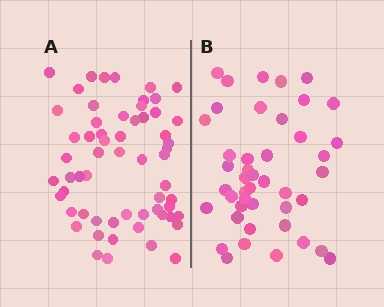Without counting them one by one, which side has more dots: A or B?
Region A (the left region) has more dots.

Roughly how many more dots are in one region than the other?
Region A has approximately 15 more dots than region B.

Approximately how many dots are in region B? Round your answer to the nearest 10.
About 40 dots. (The exact count is 44, which rounds to 40.)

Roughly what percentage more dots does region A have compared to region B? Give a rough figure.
About 35% more.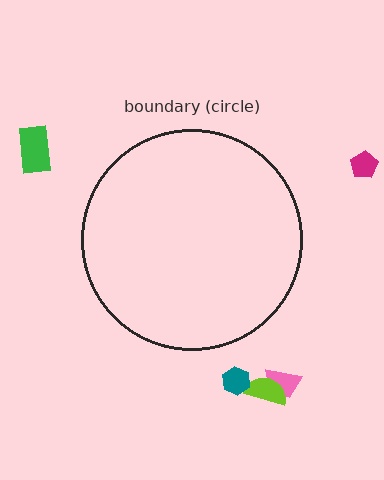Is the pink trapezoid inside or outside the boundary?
Outside.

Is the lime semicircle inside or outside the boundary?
Outside.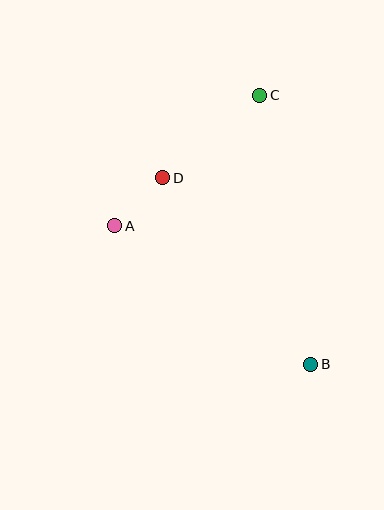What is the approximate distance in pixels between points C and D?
The distance between C and D is approximately 127 pixels.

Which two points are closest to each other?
Points A and D are closest to each other.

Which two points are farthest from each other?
Points B and C are farthest from each other.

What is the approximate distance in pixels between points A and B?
The distance between A and B is approximately 240 pixels.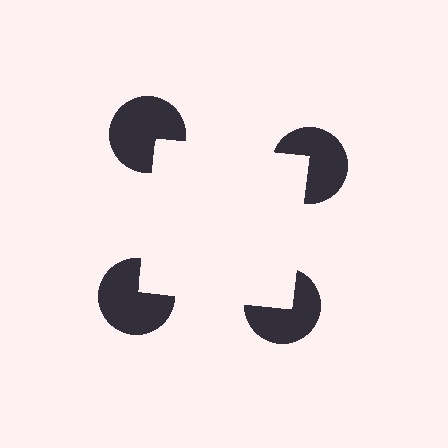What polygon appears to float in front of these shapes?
An illusory square — its edges are inferred from the aligned wedge cuts in the pac-man discs, not physically drawn.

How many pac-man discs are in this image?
There are 4 — one at each vertex of the illusory square.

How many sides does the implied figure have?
4 sides.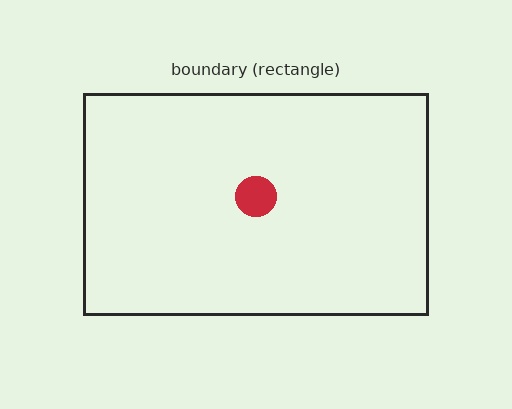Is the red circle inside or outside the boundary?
Inside.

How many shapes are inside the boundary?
1 inside, 0 outside.